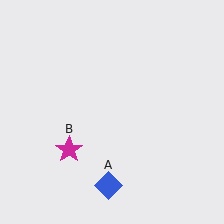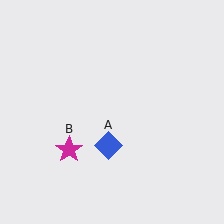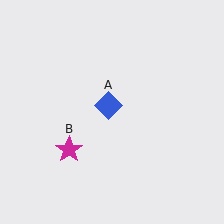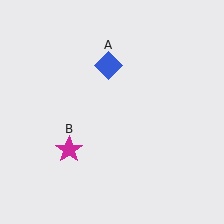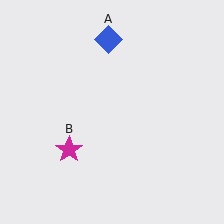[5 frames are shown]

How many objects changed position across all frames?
1 object changed position: blue diamond (object A).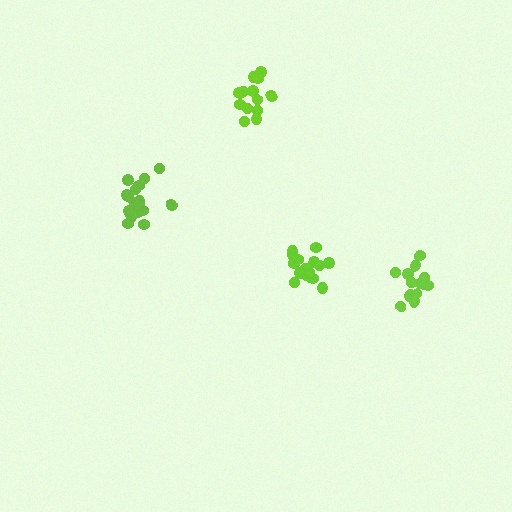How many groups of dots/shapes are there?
There are 4 groups.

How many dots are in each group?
Group 1: 15 dots, Group 2: 14 dots, Group 3: 14 dots, Group 4: 18 dots (61 total).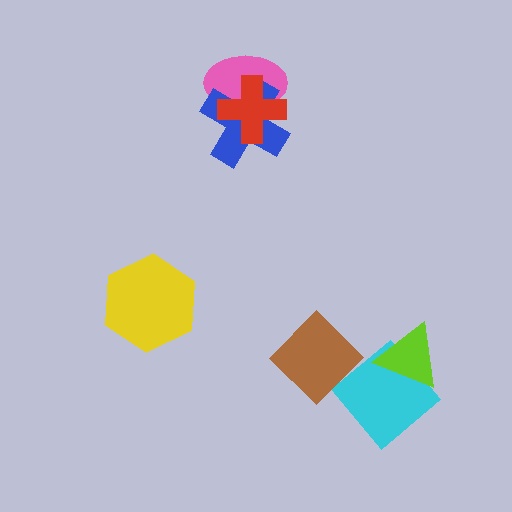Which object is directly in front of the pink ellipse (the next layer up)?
The blue cross is directly in front of the pink ellipse.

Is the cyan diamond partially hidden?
Yes, it is partially covered by another shape.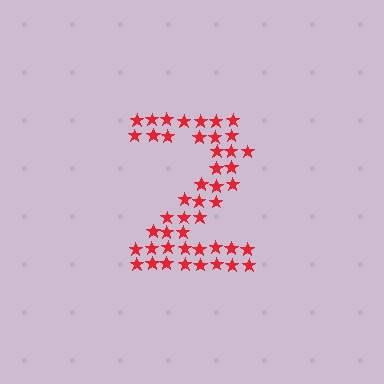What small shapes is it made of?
It is made of small stars.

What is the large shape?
The large shape is the digit 2.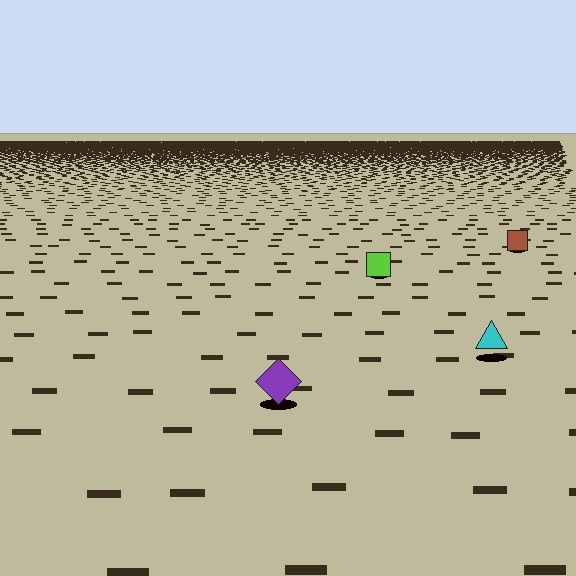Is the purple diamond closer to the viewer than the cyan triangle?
Yes. The purple diamond is closer — you can tell from the texture gradient: the ground texture is coarser near it.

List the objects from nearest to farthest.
From nearest to farthest: the purple diamond, the cyan triangle, the lime square, the brown square.